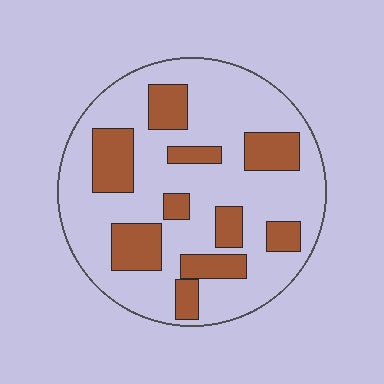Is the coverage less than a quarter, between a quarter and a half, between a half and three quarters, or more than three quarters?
Between a quarter and a half.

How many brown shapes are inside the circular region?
10.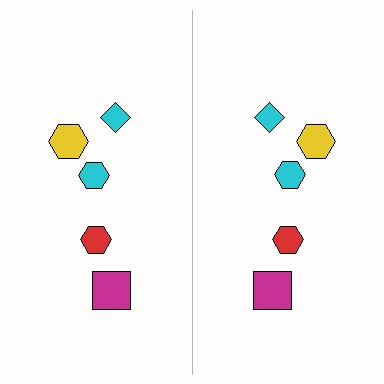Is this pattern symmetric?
Yes, this pattern has bilateral (reflection) symmetry.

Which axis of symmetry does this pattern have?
The pattern has a vertical axis of symmetry running through the center of the image.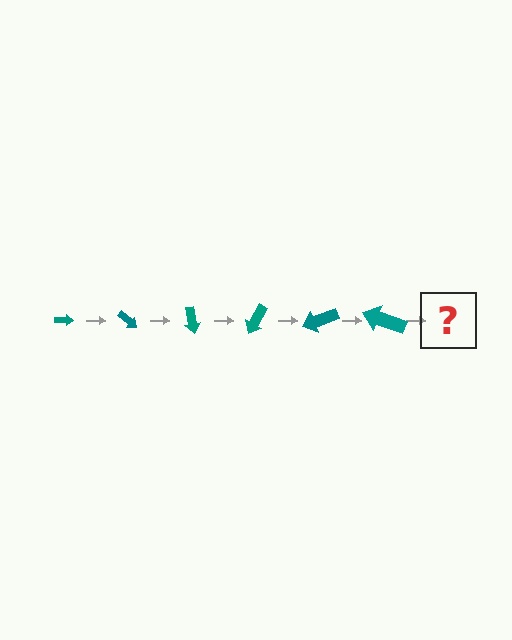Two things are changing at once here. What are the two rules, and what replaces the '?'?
The two rules are that the arrow grows larger each step and it rotates 40 degrees each step. The '?' should be an arrow, larger than the previous one and rotated 240 degrees from the start.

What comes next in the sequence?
The next element should be an arrow, larger than the previous one and rotated 240 degrees from the start.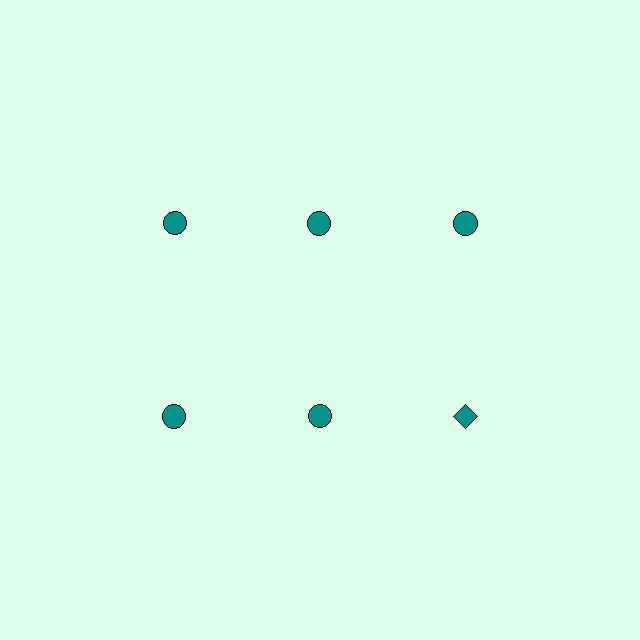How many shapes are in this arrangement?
There are 6 shapes arranged in a grid pattern.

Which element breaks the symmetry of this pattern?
The teal diamond in the second row, center column breaks the symmetry. All other shapes are teal circles.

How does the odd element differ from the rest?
It has a different shape: diamond instead of circle.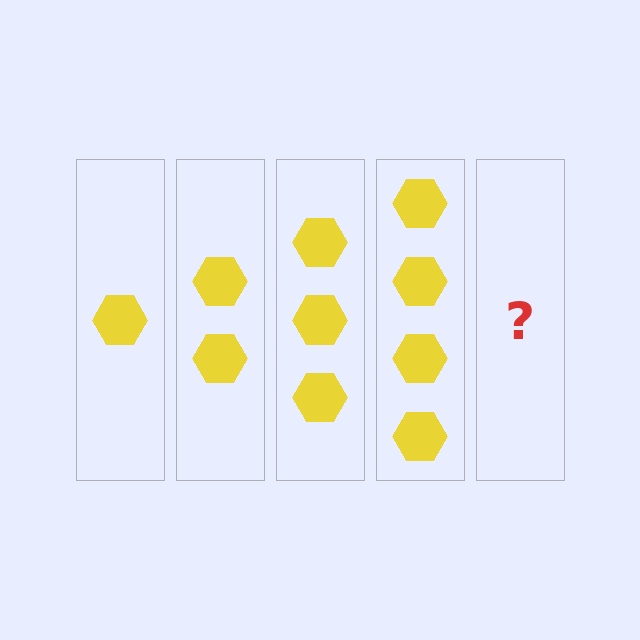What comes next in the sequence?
The next element should be 5 hexagons.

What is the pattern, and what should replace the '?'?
The pattern is that each step adds one more hexagon. The '?' should be 5 hexagons.